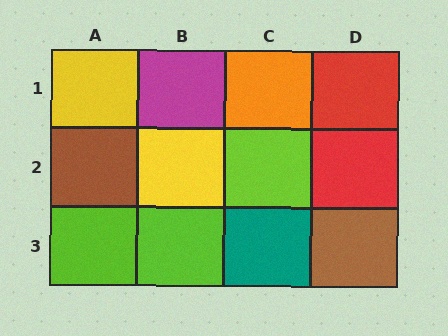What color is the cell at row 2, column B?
Yellow.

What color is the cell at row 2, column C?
Lime.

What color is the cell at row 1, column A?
Yellow.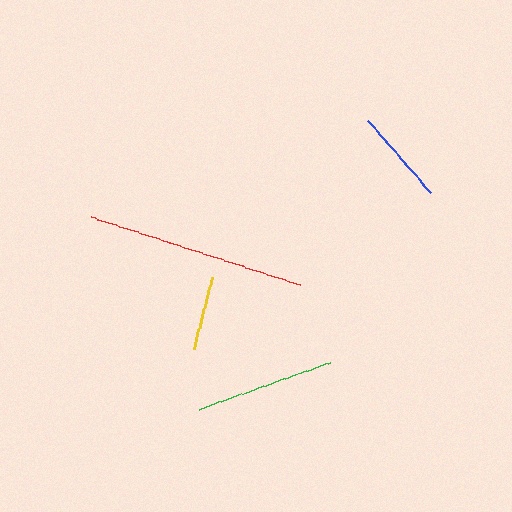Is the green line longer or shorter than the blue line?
The green line is longer than the blue line.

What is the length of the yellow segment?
The yellow segment is approximately 75 pixels long.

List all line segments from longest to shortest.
From longest to shortest: red, green, blue, yellow.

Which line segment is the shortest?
The yellow line is the shortest at approximately 75 pixels.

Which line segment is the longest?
The red line is the longest at approximately 220 pixels.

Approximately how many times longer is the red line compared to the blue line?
The red line is approximately 2.3 times the length of the blue line.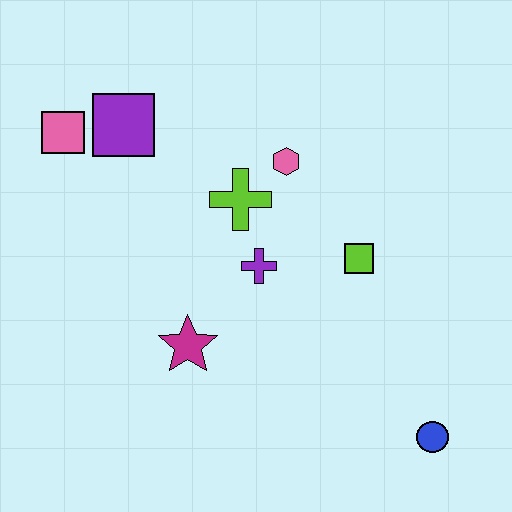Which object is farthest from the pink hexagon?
The blue circle is farthest from the pink hexagon.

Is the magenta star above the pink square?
No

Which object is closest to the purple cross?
The lime cross is closest to the purple cross.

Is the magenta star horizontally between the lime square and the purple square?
Yes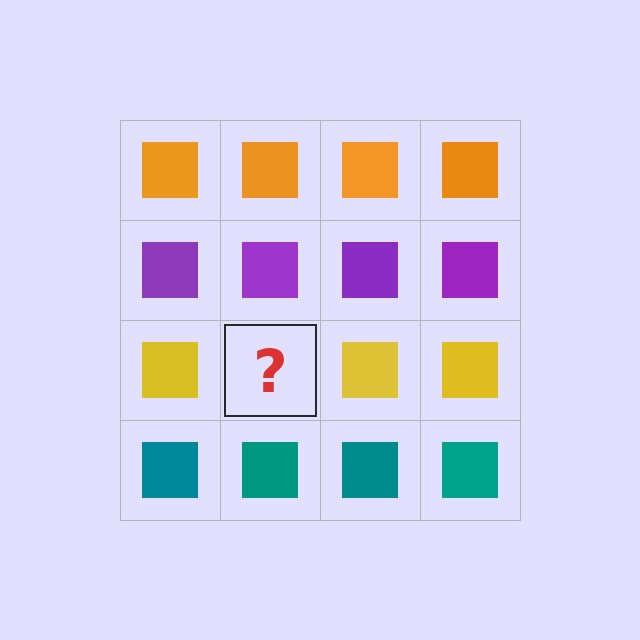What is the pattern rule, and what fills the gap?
The rule is that each row has a consistent color. The gap should be filled with a yellow square.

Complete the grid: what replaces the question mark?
The question mark should be replaced with a yellow square.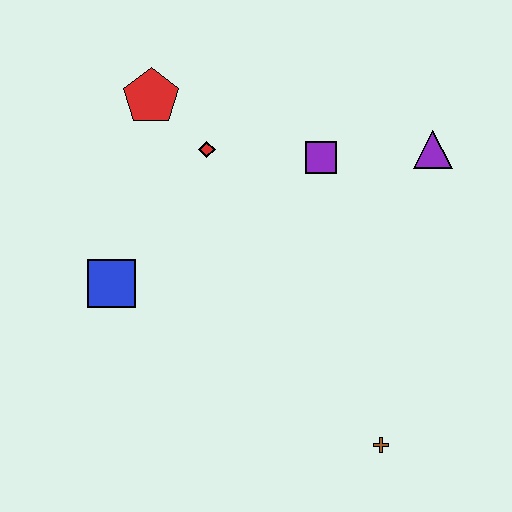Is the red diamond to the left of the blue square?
No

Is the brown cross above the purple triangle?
No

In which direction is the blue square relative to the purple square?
The blue square is to the left of the purple square.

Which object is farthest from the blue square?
The purple triangle is farthest from the blue square.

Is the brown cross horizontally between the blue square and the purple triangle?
Yes